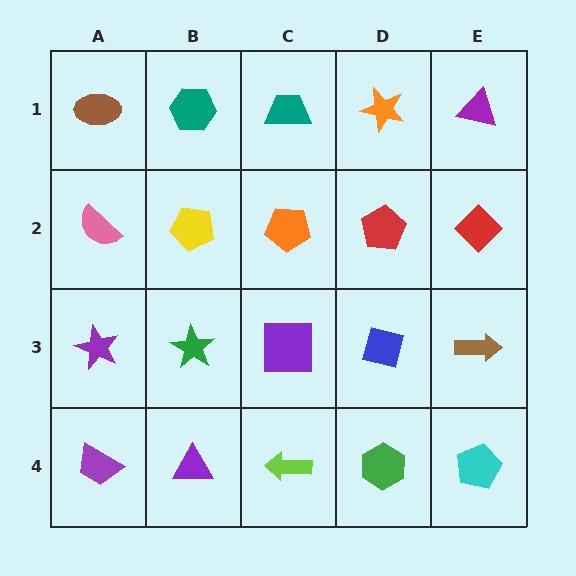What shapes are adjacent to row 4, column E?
A brown arrow (row 3, column E), a green hexagon (row 4, column D).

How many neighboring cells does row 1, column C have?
3.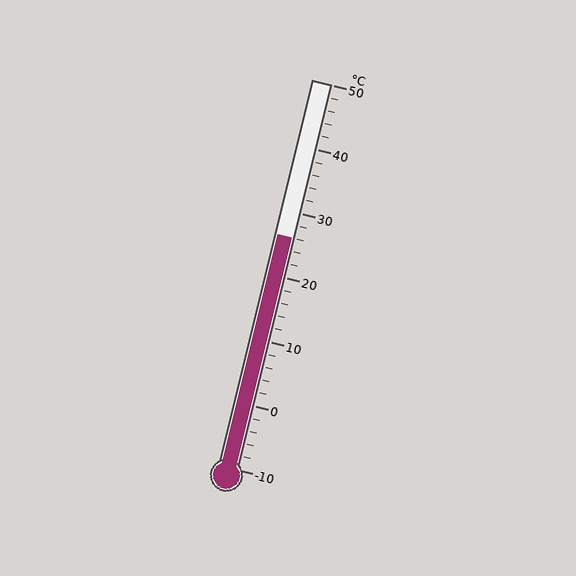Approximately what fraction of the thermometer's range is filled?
The thermometer is filled to approximately 60% of its range.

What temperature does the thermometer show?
The thermometer shows approximately 26°C.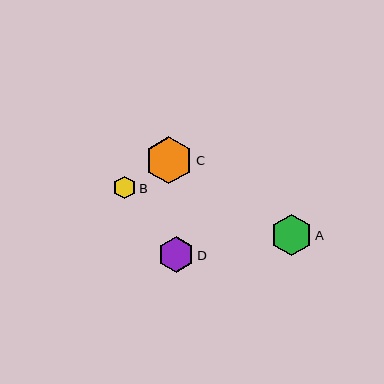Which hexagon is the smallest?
Hexagon B is the smallest with a size of approximately 23 pixels.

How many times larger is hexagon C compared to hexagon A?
Hexagon C is approximately 1.1 times the size of hexagon A.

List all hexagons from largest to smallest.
From largest to smallest: C, A, D, B.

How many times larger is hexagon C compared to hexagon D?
Hexagon C is approximately 1.3 times the size of hexagon D.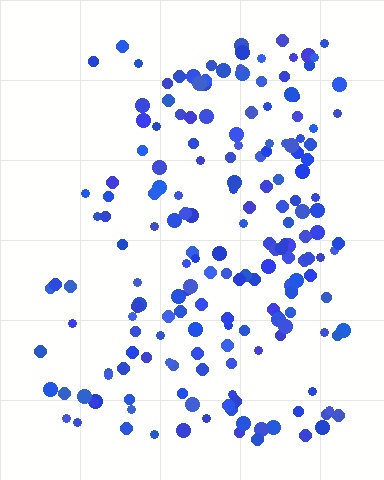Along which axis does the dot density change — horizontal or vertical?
Horizontal.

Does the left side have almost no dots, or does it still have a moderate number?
Still a moderate number, just noticeably fewer than the right.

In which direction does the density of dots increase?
From left to right, with the right side densest.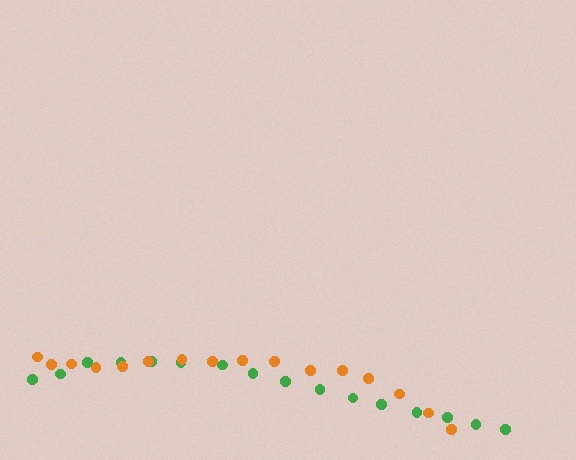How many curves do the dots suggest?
There are 2 distinct paths.